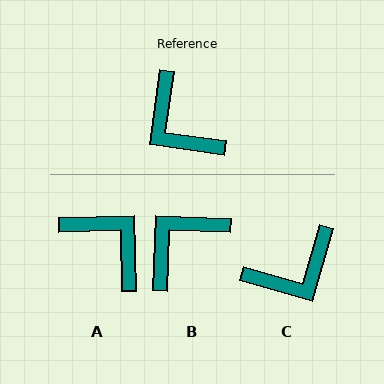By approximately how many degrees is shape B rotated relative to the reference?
Approximately 84 degrees clockwise.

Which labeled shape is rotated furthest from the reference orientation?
A, about 170 degrees away.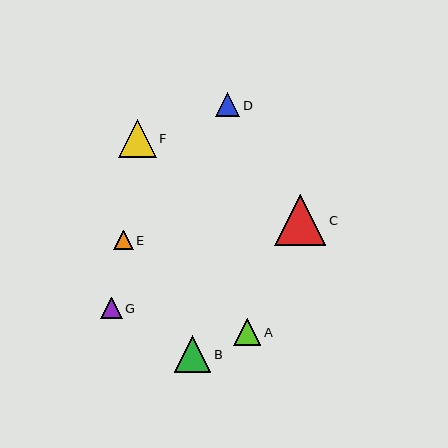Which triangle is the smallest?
Triangle E is the smallest with a size of approximately 19 pixels.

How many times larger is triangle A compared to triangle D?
Triangle A is approximately 1.1 times the size of triangle D.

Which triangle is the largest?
Triangle C is the largest with a size of approximately 51 pixels.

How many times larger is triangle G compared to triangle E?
Triangle G is approximately 1.1 times the size of triangle E.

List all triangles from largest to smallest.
From largest to smallest: C, F, B, A, D, G, E.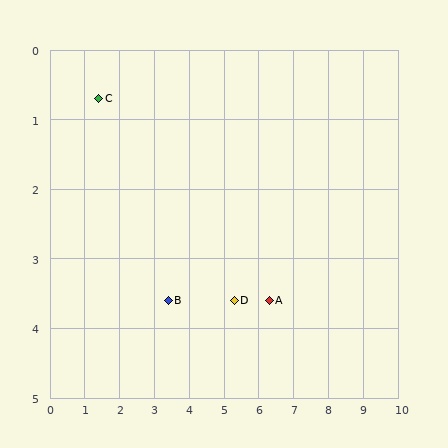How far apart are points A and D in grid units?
Points A and D are about 1.0 grid units apart.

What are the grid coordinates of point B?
Point B is at approximately (3.4, 3.6).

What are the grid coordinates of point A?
Point A is at approximately (6.3, 3.6).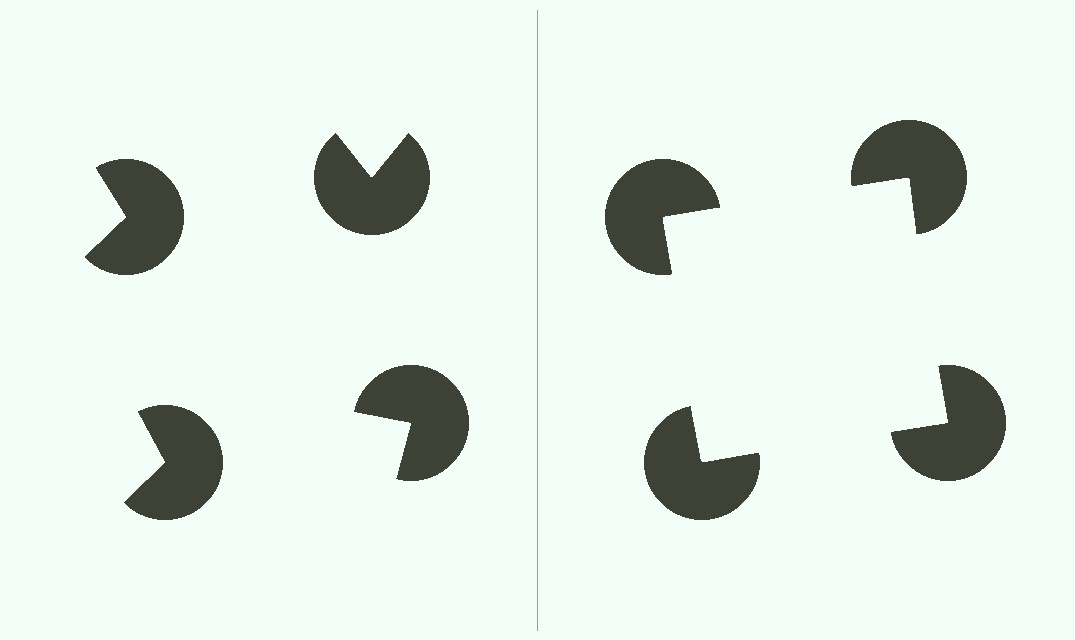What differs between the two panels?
The pac-man discs are positioned identically on both sides; only the wedge orientations differ. On the right they align to a square; on the left they are misaligned.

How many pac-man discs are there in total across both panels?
8 — 4 on each side.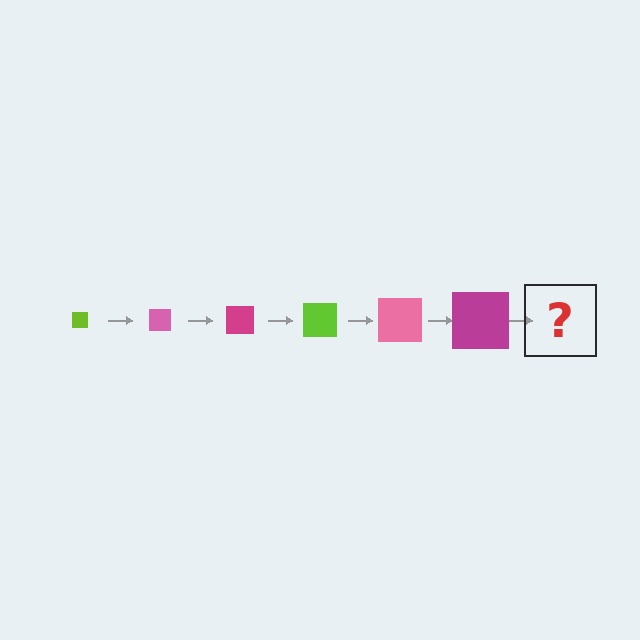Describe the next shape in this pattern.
It should be a lime square, larger than the previous one.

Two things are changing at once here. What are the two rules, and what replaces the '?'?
The two rules are that the square grows larger each step and the color cycles through lime, pink, and magenta. The '?' should be a lime square, larger than the previous one.